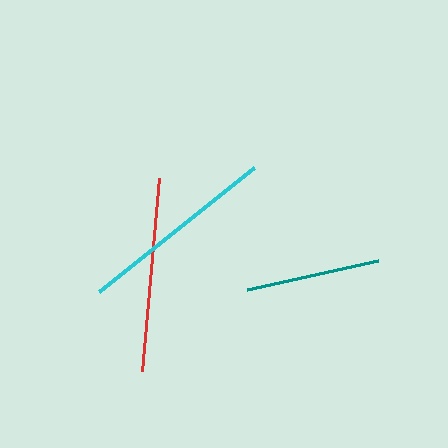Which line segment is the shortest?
The teal line is the shortest at approximately 134 pixels.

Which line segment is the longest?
The cyan line is the longest at approximately 198 pixels.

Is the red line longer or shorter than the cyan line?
The cyan line is longer than the red line.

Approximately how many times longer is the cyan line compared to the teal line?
The cyan line is approximately 1.5 times the length of the teal line.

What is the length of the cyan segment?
The cyan segment is approximately 198 pixels long.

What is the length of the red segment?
The red segment is approximately 194 pixels long.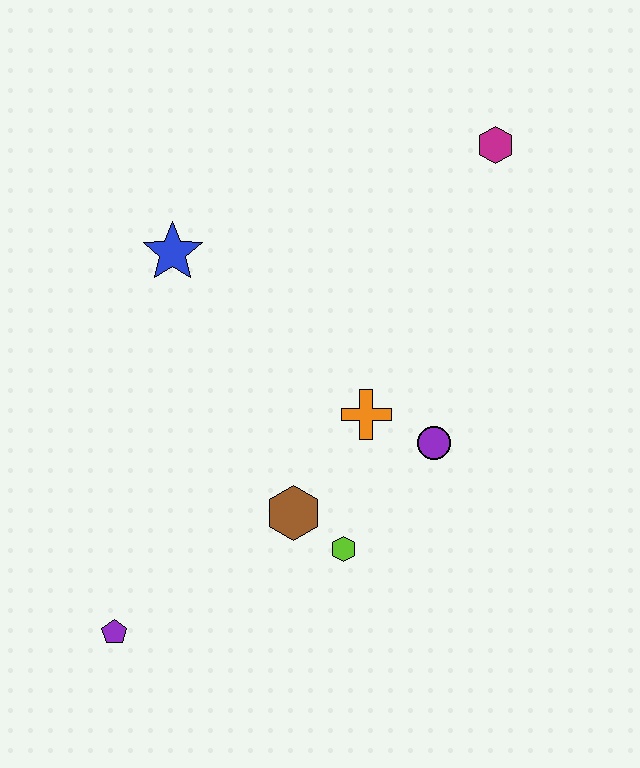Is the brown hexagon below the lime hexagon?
No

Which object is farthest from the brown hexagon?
The magenta hexagon is farthest from the brown hexagon.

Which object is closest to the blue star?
The orange cross is closest to the blue star.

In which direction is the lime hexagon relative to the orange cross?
The lime hexagon is below the orange cross.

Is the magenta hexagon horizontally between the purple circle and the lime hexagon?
No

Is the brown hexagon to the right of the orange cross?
No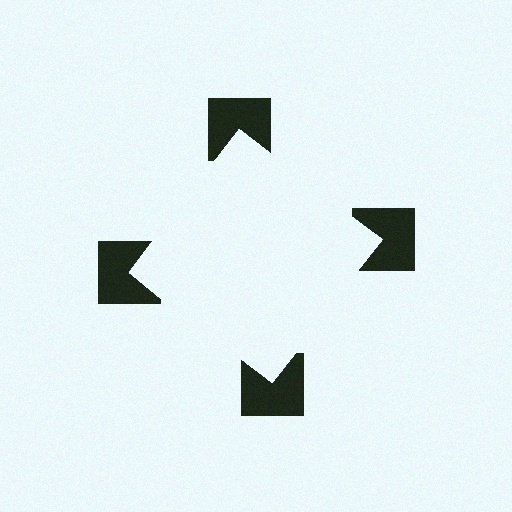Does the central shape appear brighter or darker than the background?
It typically appears slightly brighter than the background, even though no actual brightness change is drawn.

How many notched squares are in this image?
There are 4 — one at each vertex of the illusory square.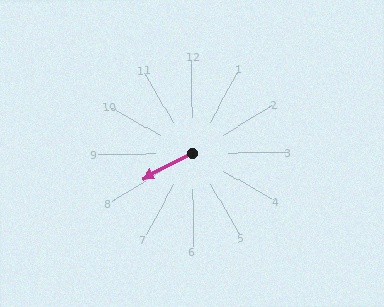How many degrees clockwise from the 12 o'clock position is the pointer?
Approximately 243 degrees.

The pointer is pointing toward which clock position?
Roughly 8 o'clock.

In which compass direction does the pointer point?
Southwest.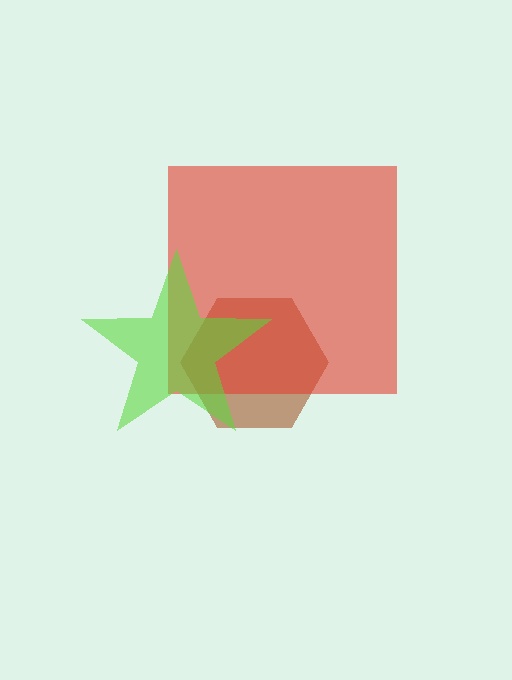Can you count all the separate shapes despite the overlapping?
Yes, there are 3 separate shapes.